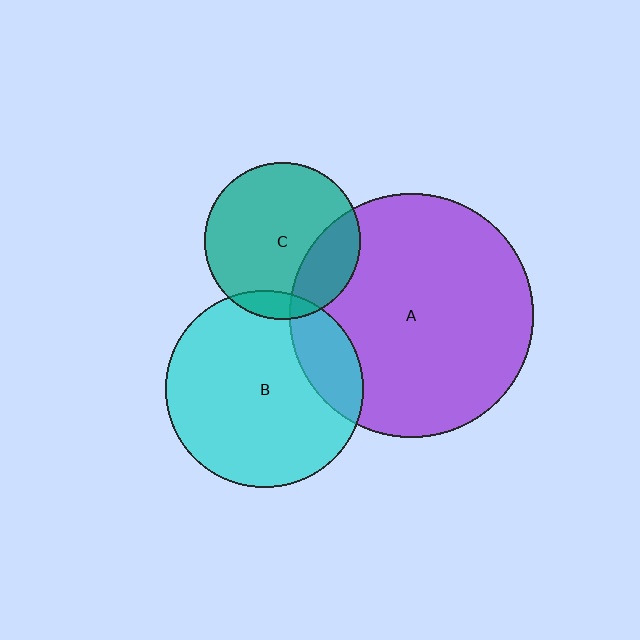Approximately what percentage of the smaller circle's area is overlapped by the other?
Approximately 20%.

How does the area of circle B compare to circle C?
Approximately 1.6 times.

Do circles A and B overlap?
Yes.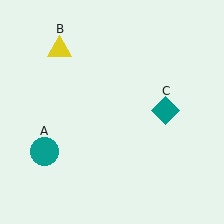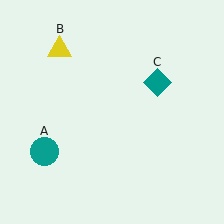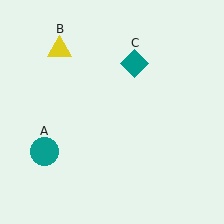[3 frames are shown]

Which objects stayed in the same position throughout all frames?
Teal circle (object A) and yellow triangle (object B) remained stationary.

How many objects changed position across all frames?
1 object changed position: teal diamond (object C).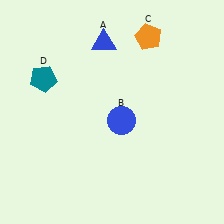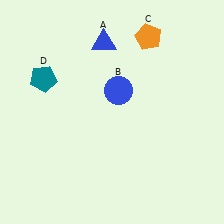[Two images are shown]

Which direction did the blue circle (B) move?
The blue circle (B) moved up.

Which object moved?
The blue circle (B) moved up.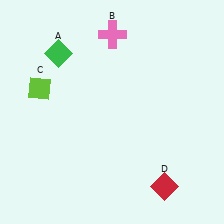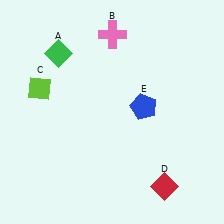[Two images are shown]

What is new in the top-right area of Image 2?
A blue pentagon (E) was added in the top-right area of Image 2.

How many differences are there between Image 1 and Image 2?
There is 1 difference between the two images.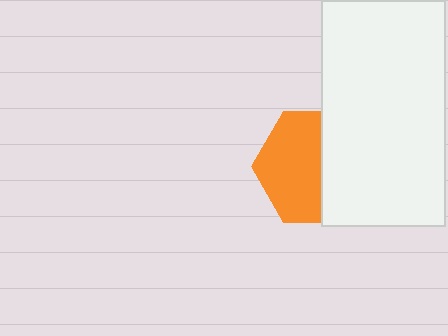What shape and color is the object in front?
The object in front is a white rectangle.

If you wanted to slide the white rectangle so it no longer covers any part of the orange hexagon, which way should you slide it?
Slide it right — that is the most direct way to separate the two shapes.